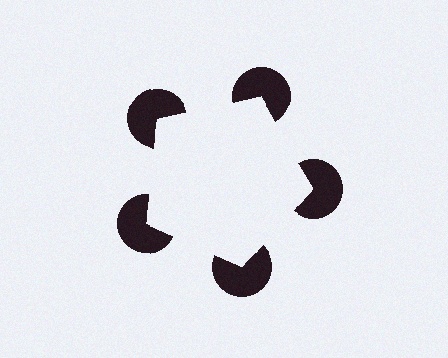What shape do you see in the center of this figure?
An illusory pentagon — its edges are inferred from the aligned wedge cuts in the pac-man discs, not physically drawn.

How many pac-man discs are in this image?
There are 5 — one at each vertex of the illusory pentagon.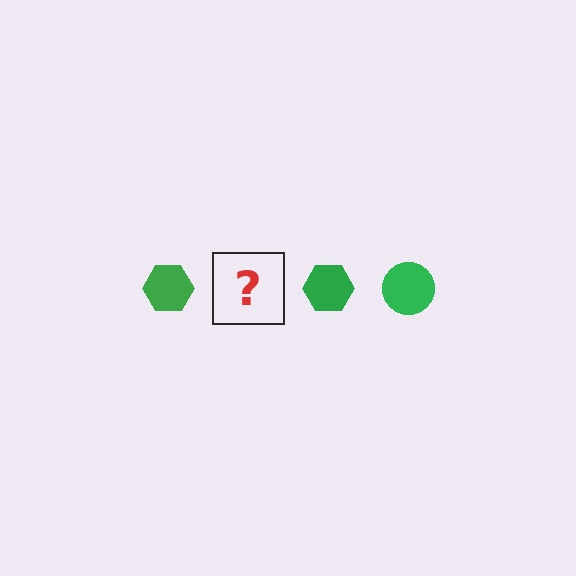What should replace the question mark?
The question mark should be replaced with a green circle.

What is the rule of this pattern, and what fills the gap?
The rule is that the pattern cycles through hexagon, circle shapes in green. The gap should be filled with a green circle.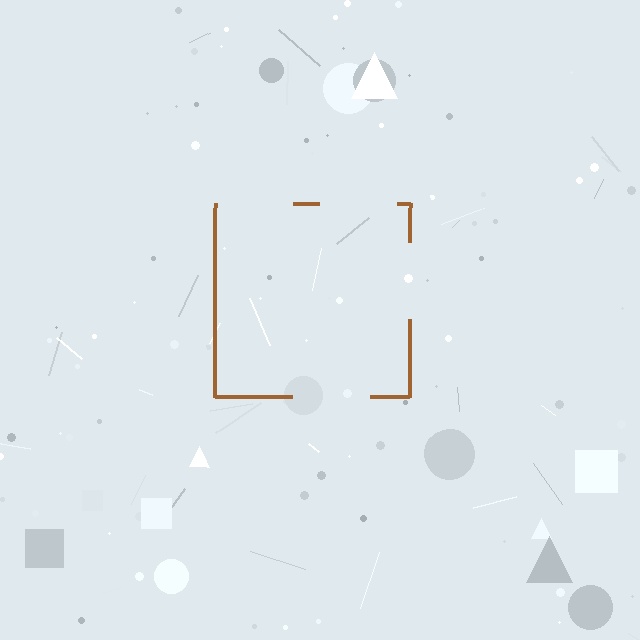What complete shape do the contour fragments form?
The contour fragments form a square.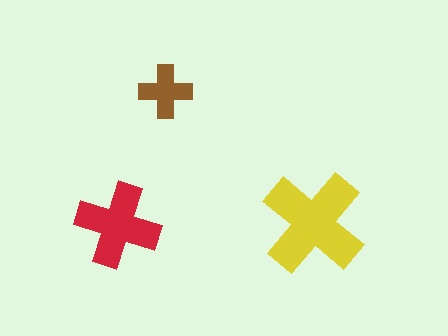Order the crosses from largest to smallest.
the yellow one, the red one, the brown one.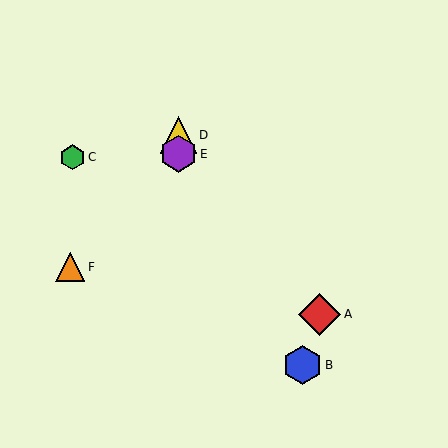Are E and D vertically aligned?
Yes, both are at x≈178.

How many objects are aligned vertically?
2 objects (D, E) are aligned vertically.